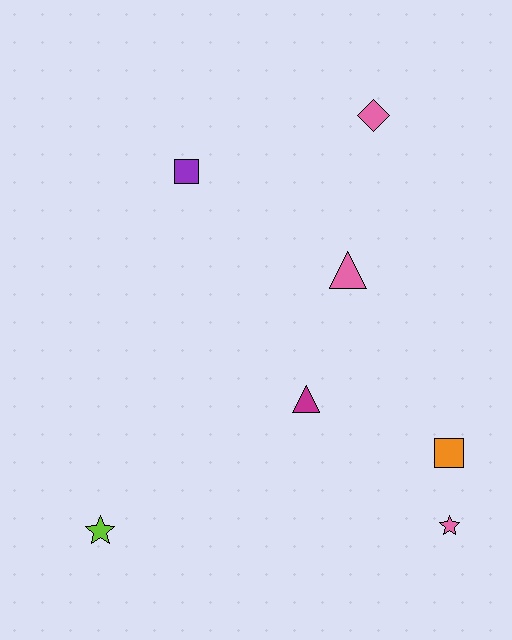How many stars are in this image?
There are 2 stars.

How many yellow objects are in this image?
There are no yellow objects.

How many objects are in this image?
There are 7 objects.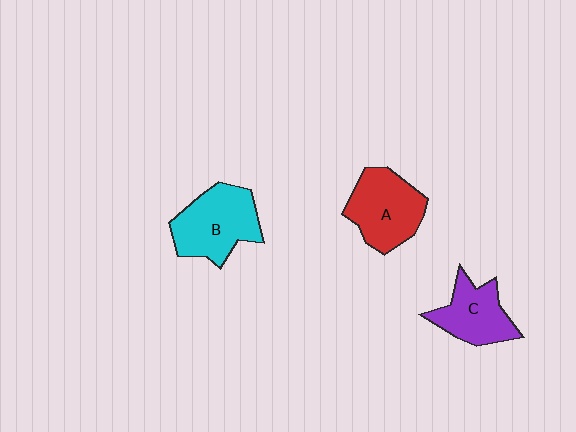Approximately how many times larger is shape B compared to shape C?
Approximately 1.3 times.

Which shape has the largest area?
Shape B (cyan).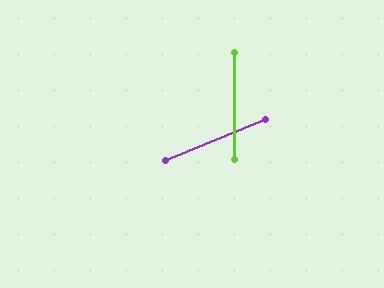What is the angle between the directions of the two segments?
Approximately 68 degrees.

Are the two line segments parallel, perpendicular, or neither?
Neither parallel nor perpendicular — they differ by about 68°.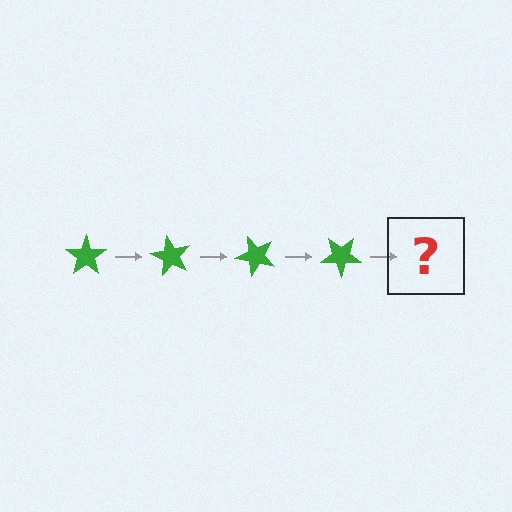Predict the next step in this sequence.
The next step is a green star rotated 240 degrees.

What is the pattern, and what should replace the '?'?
The pattern is that the star rotates 60 degrees each step. The '?' should be a green star rotated 240 degrees.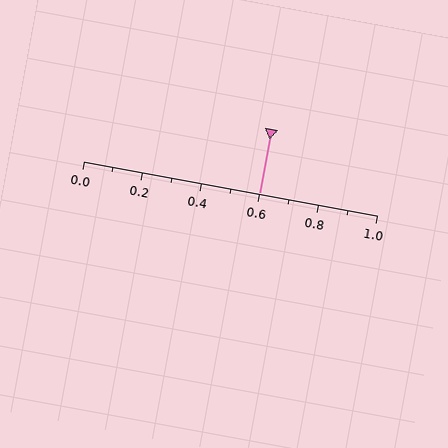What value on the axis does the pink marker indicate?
The marker indicates approximately 0.6.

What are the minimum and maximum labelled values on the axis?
The axis runs from 0.0 to 1.0.